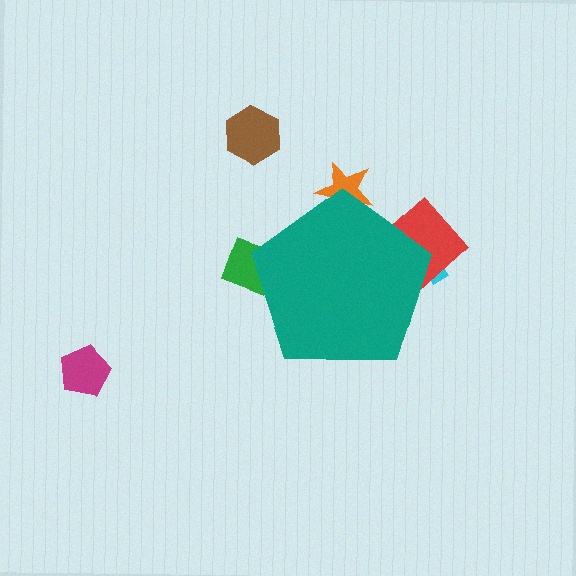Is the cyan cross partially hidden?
Yes, the cyan cross is partially hidden behind the teal pentagon.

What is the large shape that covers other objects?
A teal pentagon.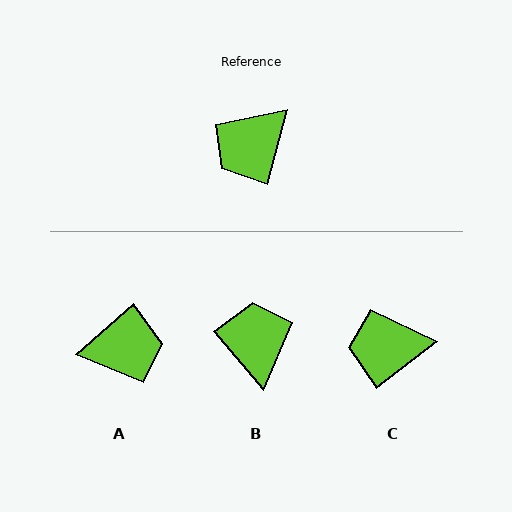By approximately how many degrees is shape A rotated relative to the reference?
Approximately 146 degrees counter-clockwise.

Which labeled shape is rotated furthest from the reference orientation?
A, about 146 degrees away.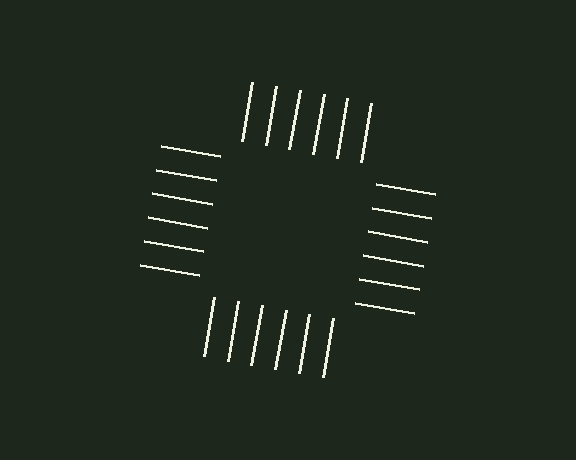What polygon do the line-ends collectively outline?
An illusory square — the line segments terminate on its edges but no continuous stroke is drawn.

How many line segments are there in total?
24 — 6 along each of the 4 edges.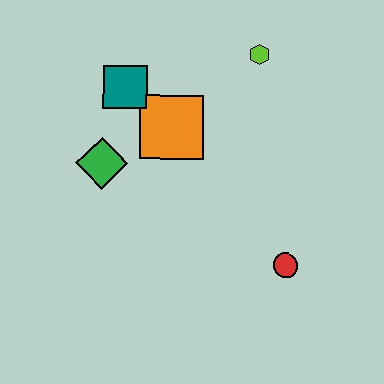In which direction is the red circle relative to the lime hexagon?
The red circle is below the lime hexagon.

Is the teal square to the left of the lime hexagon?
Yes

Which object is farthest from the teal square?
The red circle is farthest from the teal square.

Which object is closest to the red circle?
The orange square is closest to the red circle.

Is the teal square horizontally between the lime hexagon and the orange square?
No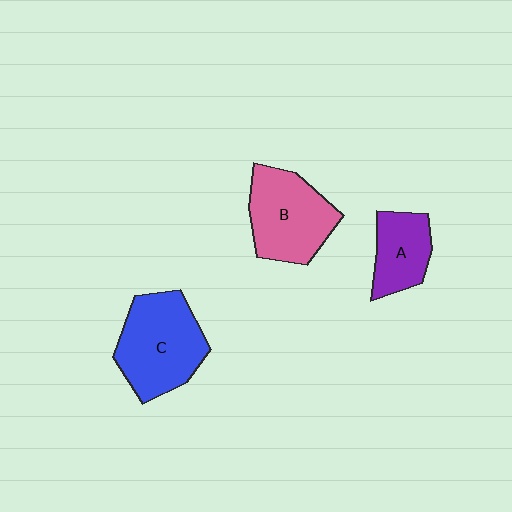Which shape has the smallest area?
Shape A (purple).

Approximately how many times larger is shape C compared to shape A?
Approximately 1.7 times.